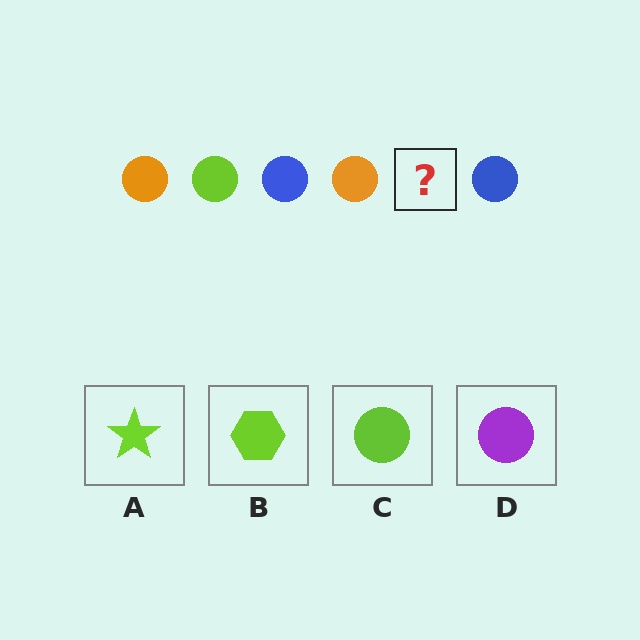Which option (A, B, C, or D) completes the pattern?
C.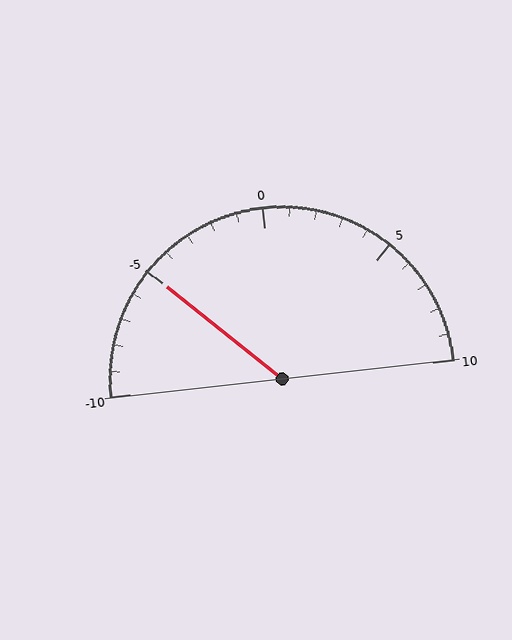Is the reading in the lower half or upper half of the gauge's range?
The reading is in the lower half of the range (-10 to 10).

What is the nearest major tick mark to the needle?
The nearest major tick mark is -5.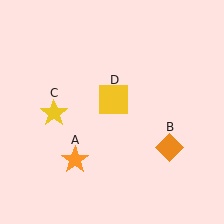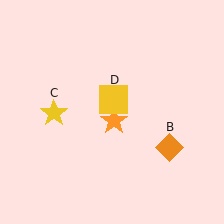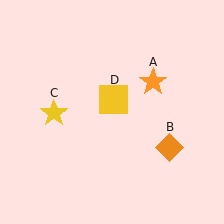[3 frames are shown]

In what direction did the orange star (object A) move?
The orange star (object A) moved up and to the right.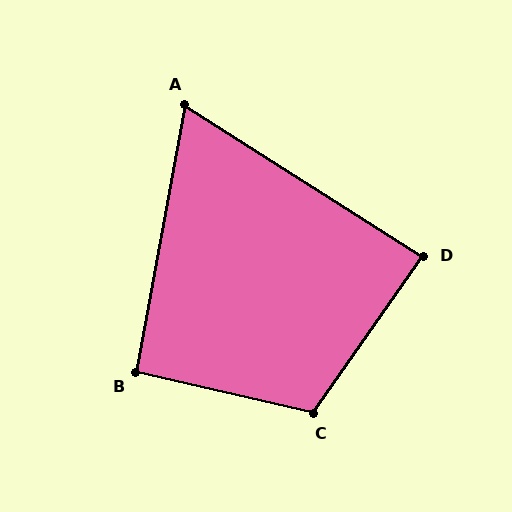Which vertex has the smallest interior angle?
A, at approximately 68 degrees.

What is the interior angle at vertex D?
Approximately 87 degrees (approximately right).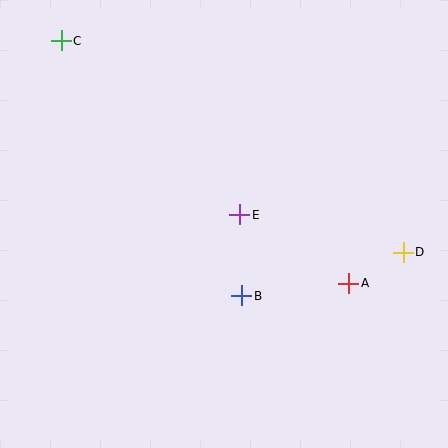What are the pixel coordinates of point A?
Point A is at (349, 283).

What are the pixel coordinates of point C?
Point C is at (61, 41).